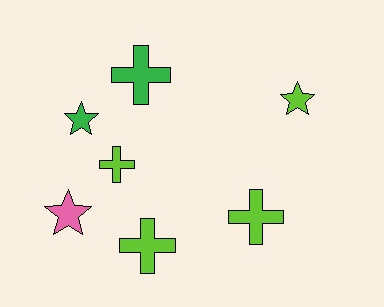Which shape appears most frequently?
Cross, with 4 objects.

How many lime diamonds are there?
There are no lime diamonds.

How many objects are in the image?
There are 7 objects.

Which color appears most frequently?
Lime, with 4 objects.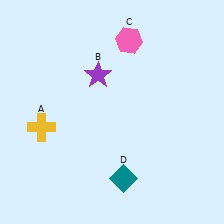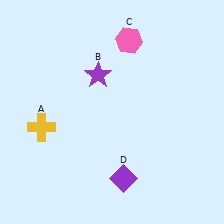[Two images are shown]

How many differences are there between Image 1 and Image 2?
There is 1 difference between the two images.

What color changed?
The diamond (D) changed from teal in Image 1 to purple in Image 2.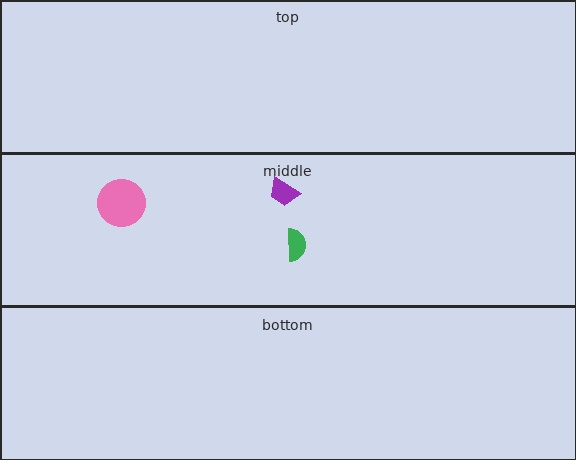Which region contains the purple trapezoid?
The middle region.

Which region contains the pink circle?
The middle region.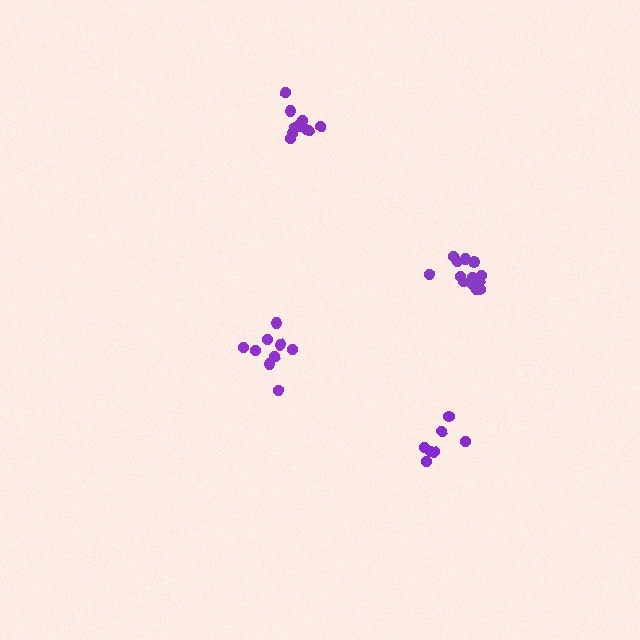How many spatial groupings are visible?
There are 4 spatial groupings.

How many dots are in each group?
Group 1: 7 dots, Group 2: 9 dots, Group 3: 13 dots, Group 4: 10 dots (39 total).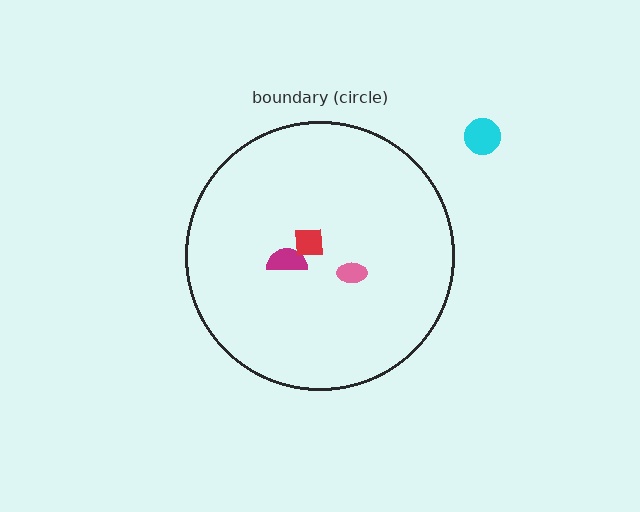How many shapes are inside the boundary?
3 inside, 1 outside.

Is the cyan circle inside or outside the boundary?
Outside.